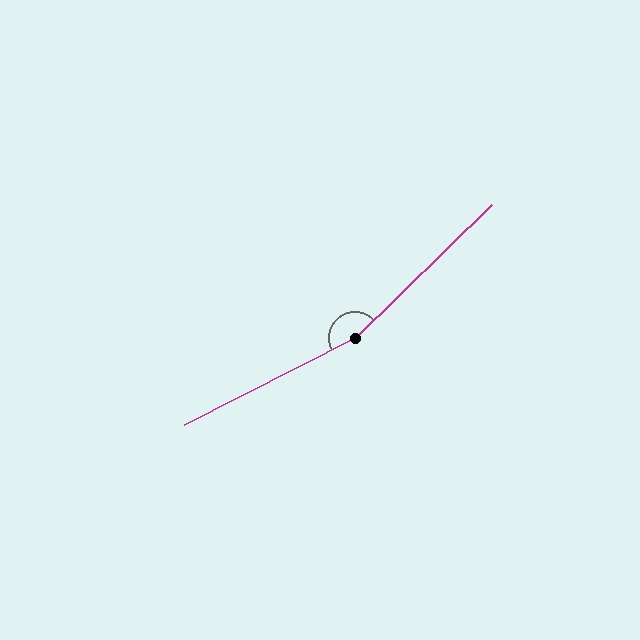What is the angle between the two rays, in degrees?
Approximately 163 degrees.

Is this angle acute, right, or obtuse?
It is obtuse.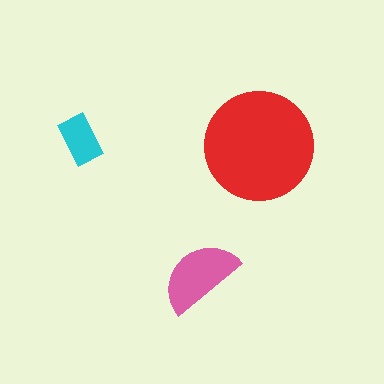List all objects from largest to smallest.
The red circle, the pink semicircle, the cyan rectangle.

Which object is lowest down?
The pink semicircle is bottommost.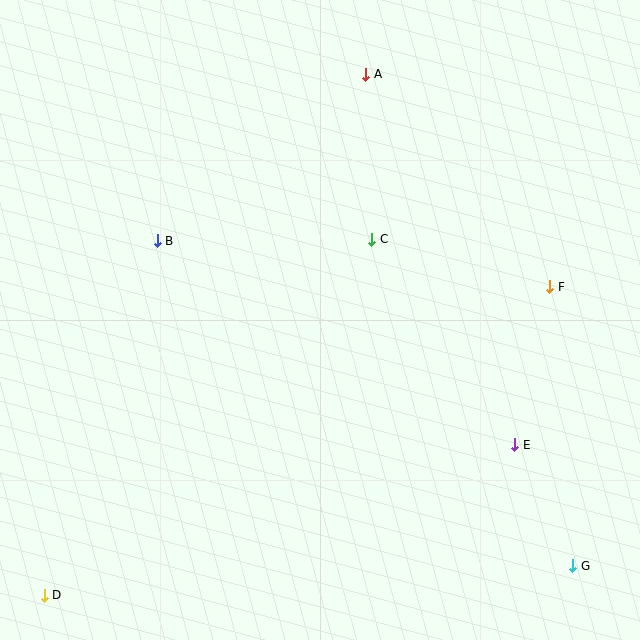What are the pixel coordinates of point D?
Point D is at (44, 595).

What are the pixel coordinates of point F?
Point F is at (550, 287).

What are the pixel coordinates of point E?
Point E is at (515, 445).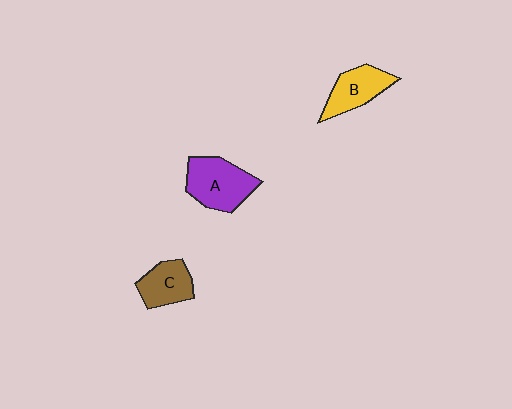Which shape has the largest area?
Shape A (purple).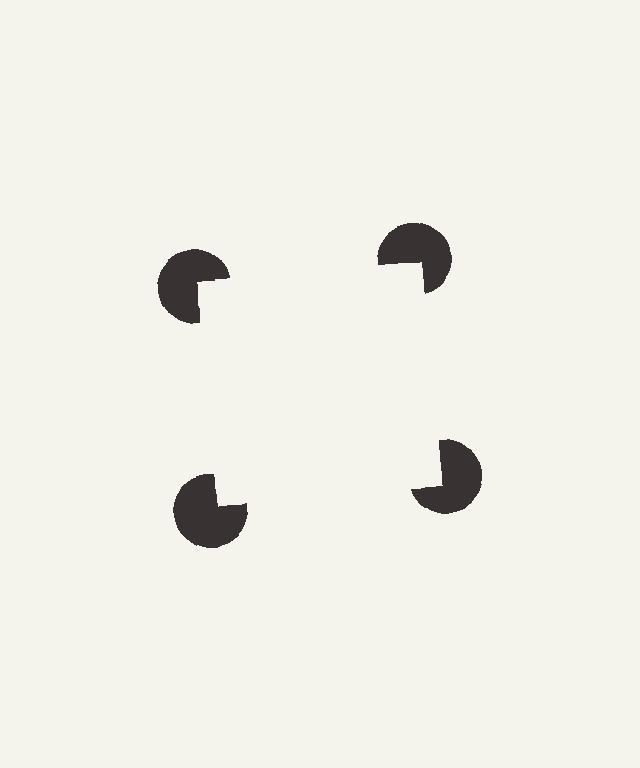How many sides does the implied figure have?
4 sides.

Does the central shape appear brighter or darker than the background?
It typically appears slightly brighter than the background, even though no actual brightness change is drawn.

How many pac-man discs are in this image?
There are 4 — one at each vertex of the illusory square.